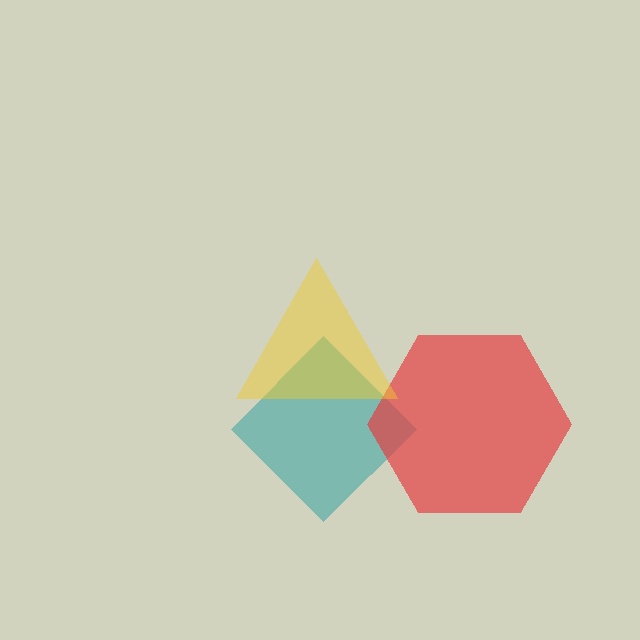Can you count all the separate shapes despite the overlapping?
Yes, there are 3 separate shapes.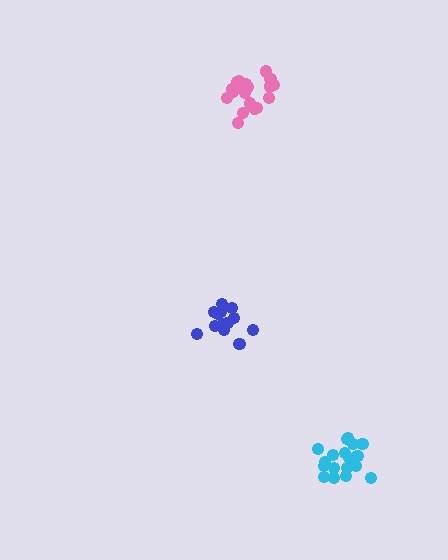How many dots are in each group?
Group 1: 19 dots, Group 2: 14 dots, Group 3: 18 dots (51 total).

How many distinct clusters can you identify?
There are 3 distinct clusters.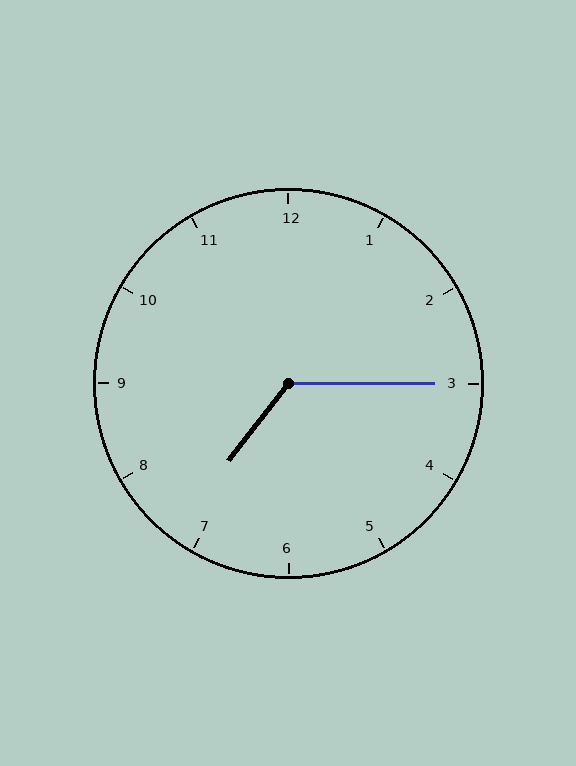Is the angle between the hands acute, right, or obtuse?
It is obtuse.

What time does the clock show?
7:15.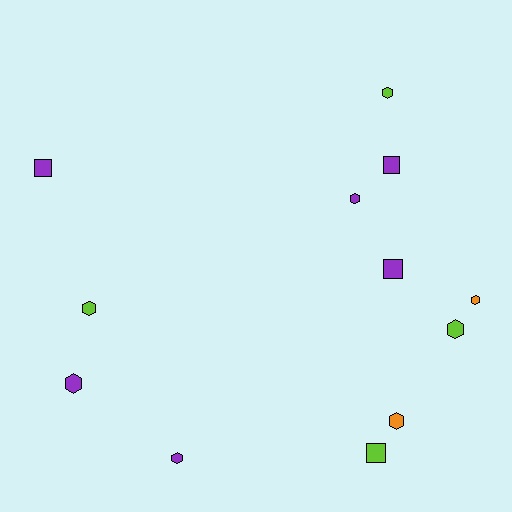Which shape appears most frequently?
Hexagon, with 8 objects.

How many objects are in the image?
There are 12 objects.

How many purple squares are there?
There are 3 purple squares.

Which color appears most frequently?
Purple, with 6 objects.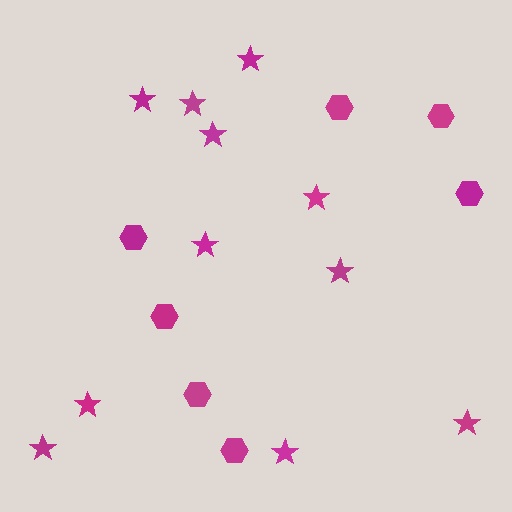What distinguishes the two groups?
There are 2 groups: one group of stars (11) and one group of hexagons (7).